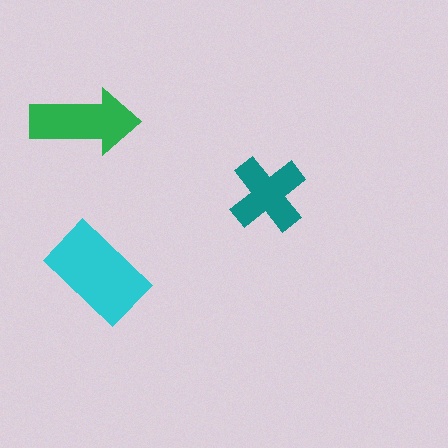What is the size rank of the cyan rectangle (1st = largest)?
1st.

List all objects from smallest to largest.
The teal cross, the green arrow, the cyan rectangle.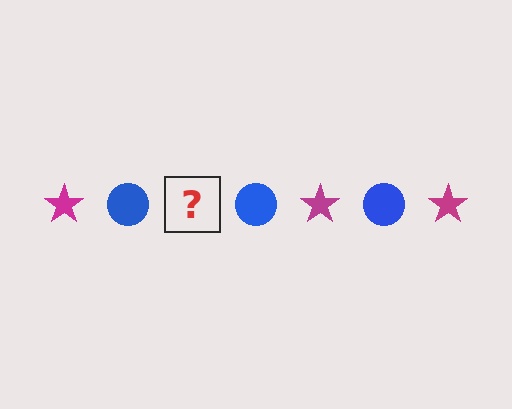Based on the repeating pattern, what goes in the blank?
The blank should be a magenta star.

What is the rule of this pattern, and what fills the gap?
The rule is that the pattern alternates between magenta star and blue circle. The gap should be filled with a magenta star.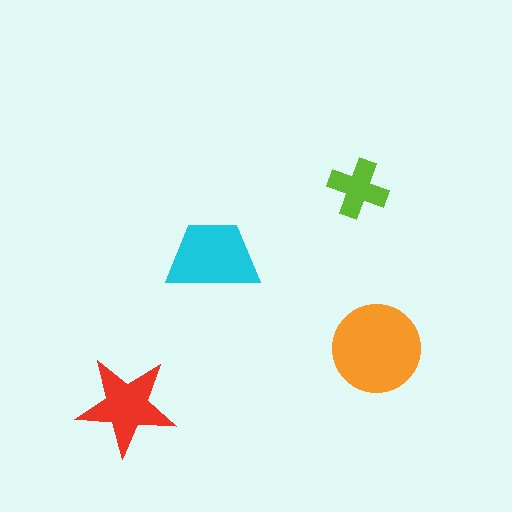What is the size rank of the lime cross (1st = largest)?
4th.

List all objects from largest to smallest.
The orange circle, the cyan trapezoid, the red star, the lime cross.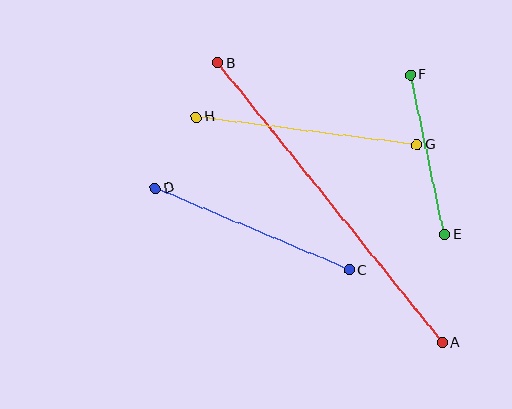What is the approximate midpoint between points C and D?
The midpoint is at approximately (252, 229) pixels.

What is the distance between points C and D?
The distance is approximately 210 pixels.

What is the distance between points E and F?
The distance is approximately 163 pixels.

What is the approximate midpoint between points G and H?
The midpoint is at approximately (307, 131) pixels.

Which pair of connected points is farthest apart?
Points A and B are farthest apart.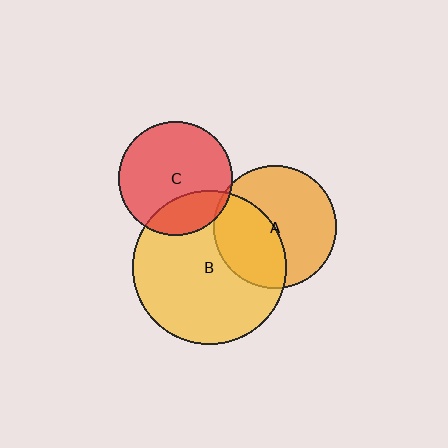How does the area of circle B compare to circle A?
Approximately 1.6 times.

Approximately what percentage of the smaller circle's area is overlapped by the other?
Approximately 40%.